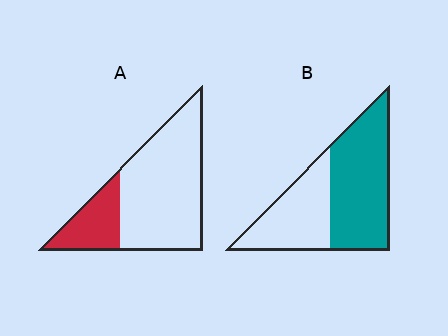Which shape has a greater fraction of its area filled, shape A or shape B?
Shape B.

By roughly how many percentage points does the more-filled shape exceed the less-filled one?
By roughly 35 percentage points (B over A).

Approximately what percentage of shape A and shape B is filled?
A is approximately 25% and B is approximately 60%.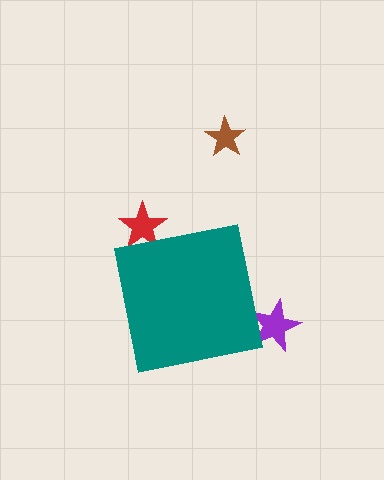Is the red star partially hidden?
Yes, the red star is partially hidden behind the teal square.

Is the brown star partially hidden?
No, the brown star is fully visible.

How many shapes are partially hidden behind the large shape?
2 shapes are partially hidden.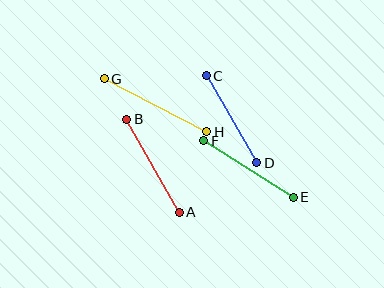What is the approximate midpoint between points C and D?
The midpoint is at approximately (231, 119) pixels.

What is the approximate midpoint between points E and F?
The midpoint is at approximately (248, 169) pixels.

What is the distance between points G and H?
The distance is approximately 115 pixels.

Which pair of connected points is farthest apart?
Points G and H are farthest apart.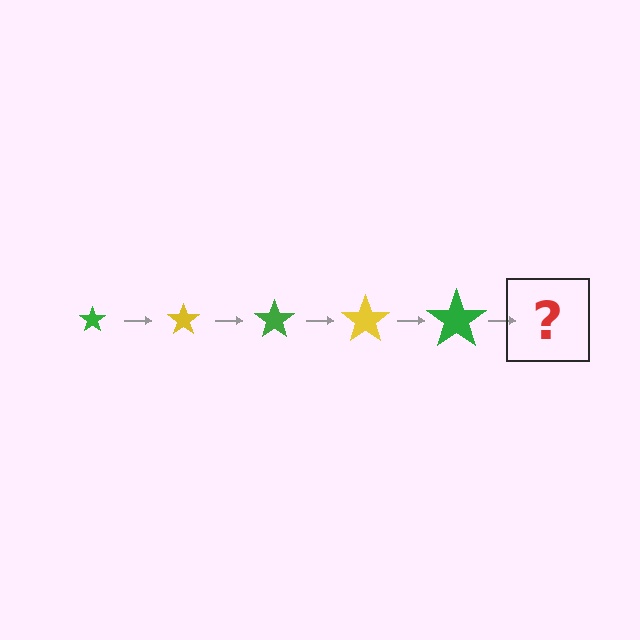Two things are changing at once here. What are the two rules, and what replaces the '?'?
The two rules are that the star grows larger each step and the color cycles through green and yellow. The '?' should be a yellow star, larger than the previous one.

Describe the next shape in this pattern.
It should be a yellow star, larger than the previous one.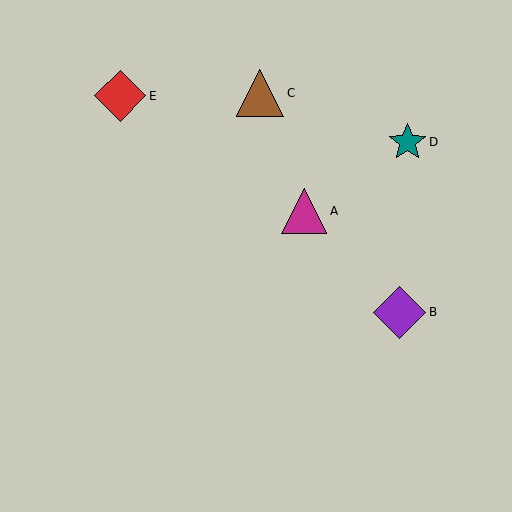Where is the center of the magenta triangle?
The center of the magenta triangle is at (304, 211).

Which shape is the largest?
The purple diamond (labeled B) is the largest.